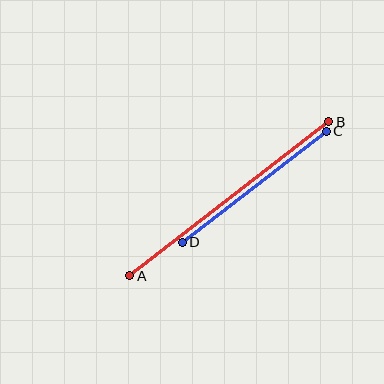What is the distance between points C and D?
The distance is approximately 182 pixels.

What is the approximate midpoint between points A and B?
The midpoint is at approximately (229, 199) pixels.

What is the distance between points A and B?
The distance is approximately 252 pixels.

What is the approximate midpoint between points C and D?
The midpoint is at approximately (254, 187) pixels.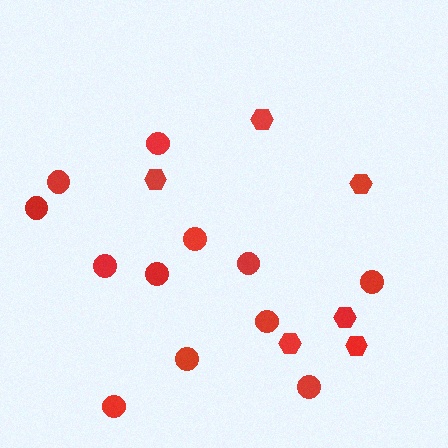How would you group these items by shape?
There are 2 groups: one group of hexagons (6) and one group of circles (12).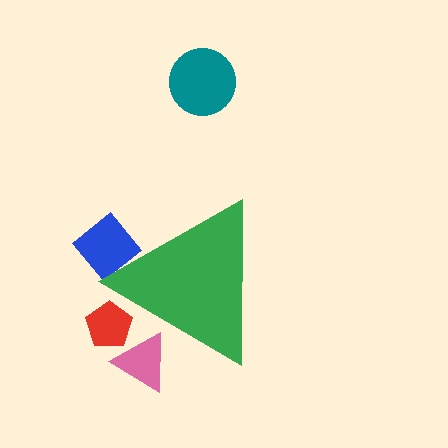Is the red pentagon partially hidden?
Yes, the red pentagon is partially hidden behind the green triangle.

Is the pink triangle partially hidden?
Yes, the pink triangle is partially hidden behind the green triangle.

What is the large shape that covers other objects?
A green triangle.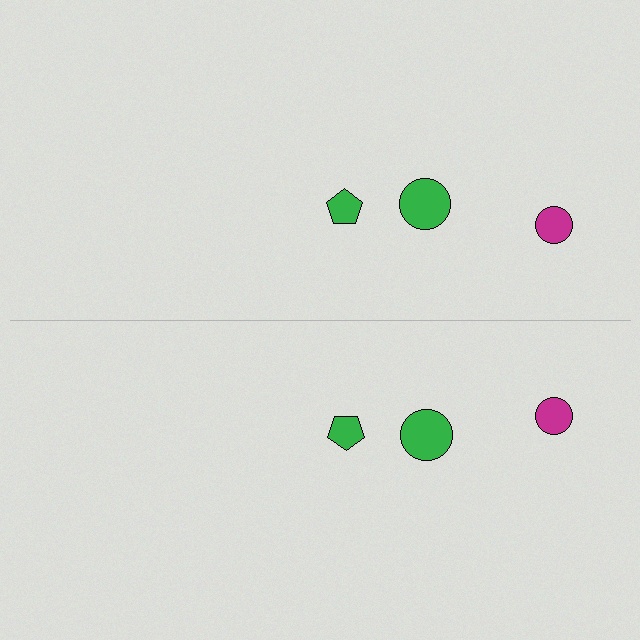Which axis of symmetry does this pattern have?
The pattern has a horizontal axis of symmetry running through the center of the image.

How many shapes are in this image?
There are 6 shapes in this image.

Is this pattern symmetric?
Yes, this pattern has bilateral (reflection) symmetry.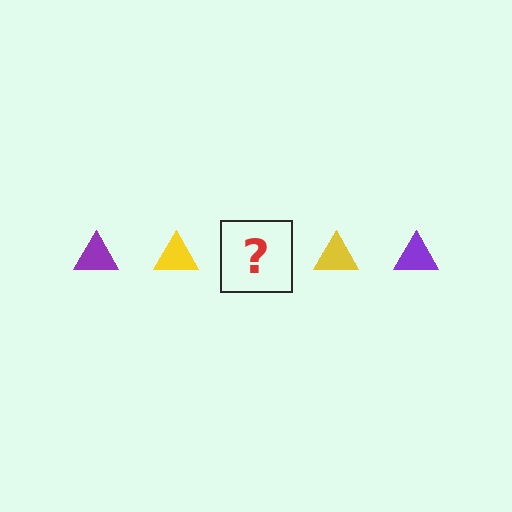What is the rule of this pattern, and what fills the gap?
The rule is that the pattern cycles through purple, yellow triangles. The gap should be filled with a purple triangle.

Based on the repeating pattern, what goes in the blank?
The blank should be a purple triangle.